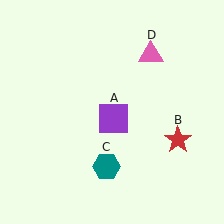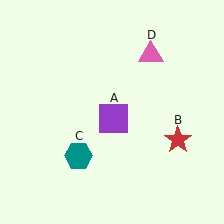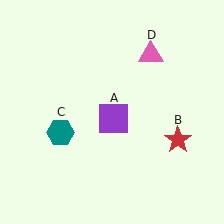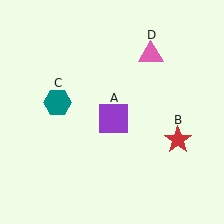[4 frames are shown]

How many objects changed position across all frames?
1 object changed position: teal hexagon (object C).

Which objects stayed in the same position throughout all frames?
Purple square (object A) and red star (object B) and pink triangle (object D) remained stationary.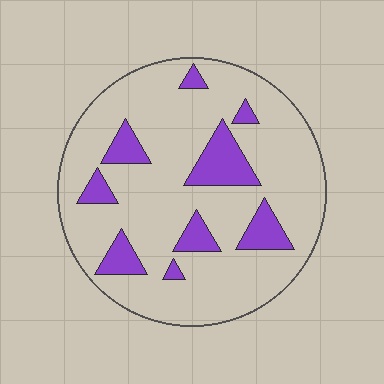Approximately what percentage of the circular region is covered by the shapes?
Approximately 15%.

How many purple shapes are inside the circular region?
9.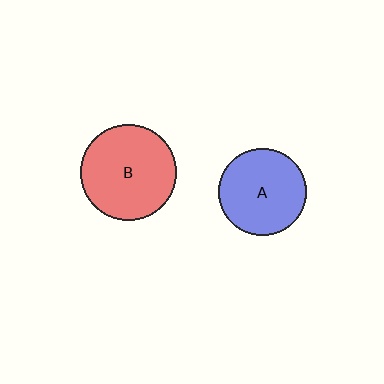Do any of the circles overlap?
No, none of the circles overlap.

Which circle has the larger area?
Circle B (red).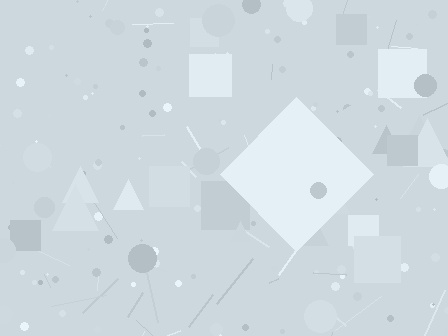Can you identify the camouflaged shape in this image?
The camouflaged shape is a diamond.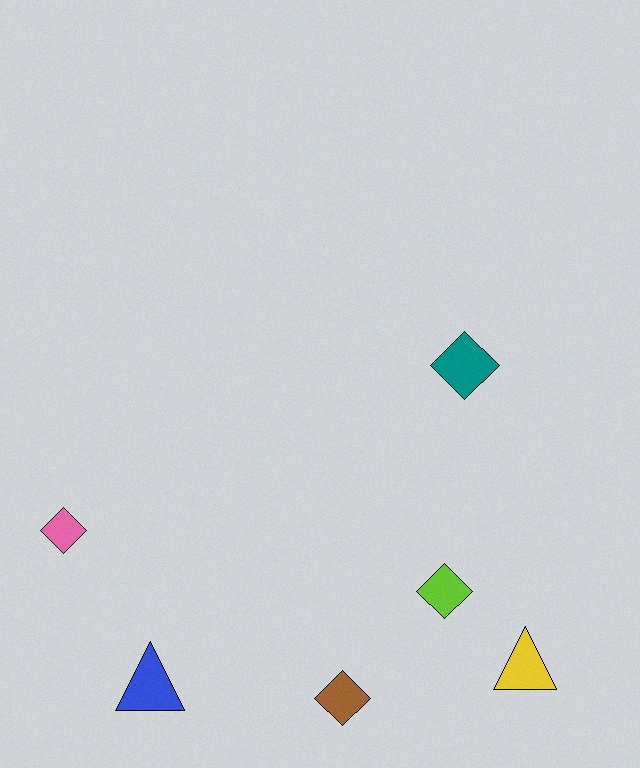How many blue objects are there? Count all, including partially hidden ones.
There is 1 blue object.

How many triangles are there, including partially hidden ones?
There are 2 triangles.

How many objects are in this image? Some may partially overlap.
There are 6 objects.